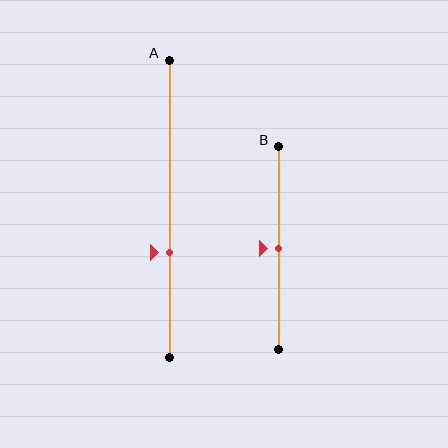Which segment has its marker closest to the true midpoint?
Segment B has its marker closest to the true midpoint.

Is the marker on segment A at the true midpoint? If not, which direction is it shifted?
No, the marker on segment A is shifted downward by about 15% of the segment length.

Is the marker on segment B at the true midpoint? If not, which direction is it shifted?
Yes, the marker on segment B is at the true midpoint.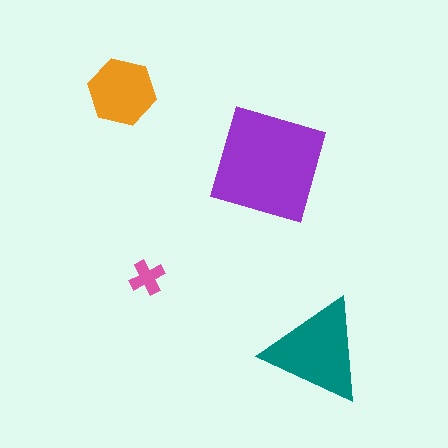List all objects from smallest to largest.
The pink cross, the orange hexagon, the teal triangle, the purple square.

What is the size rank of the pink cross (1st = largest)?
4th.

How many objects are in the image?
There are 4 objects in the image.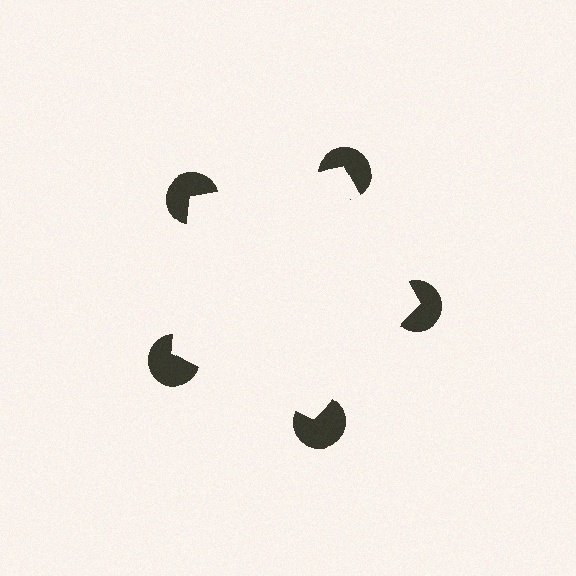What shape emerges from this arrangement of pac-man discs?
An illusory pentagon — its edges are inferred from the aligned wedge cuts in the pac-man discs, not physically drawn.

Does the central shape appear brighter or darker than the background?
It typically appears slightly brighter than the background, even though no actual brightness change is drawn.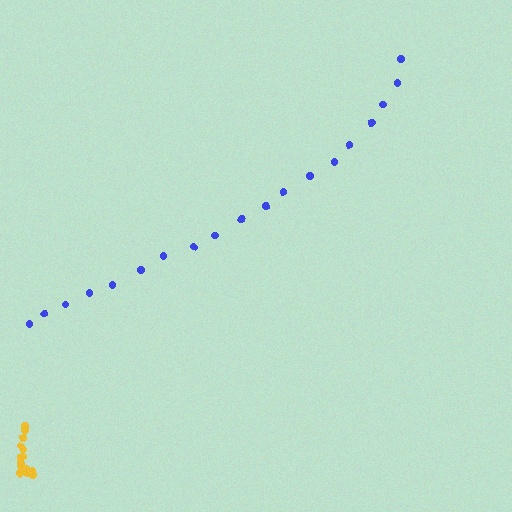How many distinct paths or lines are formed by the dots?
There are 2 distinct paths.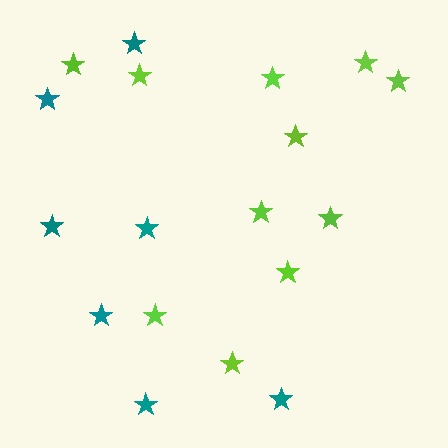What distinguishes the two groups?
There are 2 groups: one group of teal stars (7) and one group of lime stars (11).